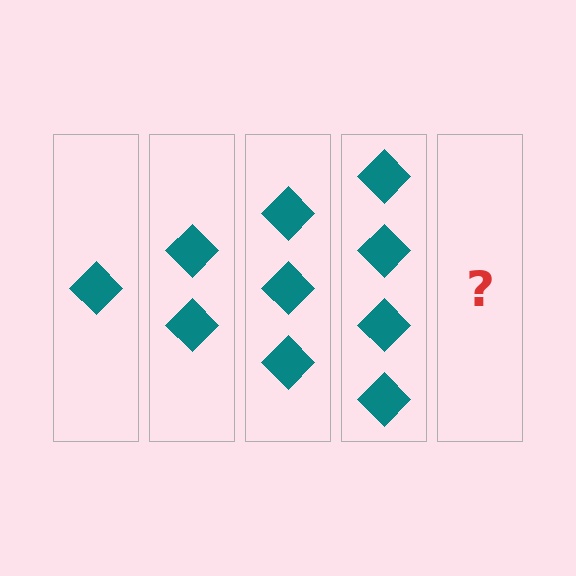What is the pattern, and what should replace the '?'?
The pattern is that each step adds one more diamond. The '?' should be 5 diamonds.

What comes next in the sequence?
The next element should be 5 diamonds.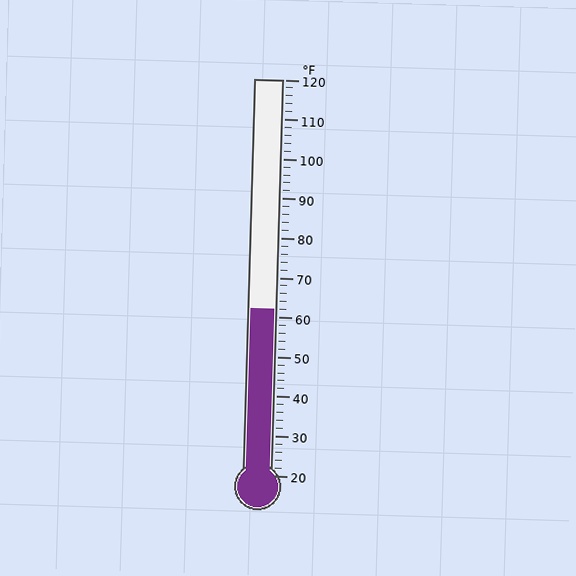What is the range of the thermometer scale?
The thermometer scale ranges from 20°F to 120°F.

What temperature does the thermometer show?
The thermometer shows approximately 62°F.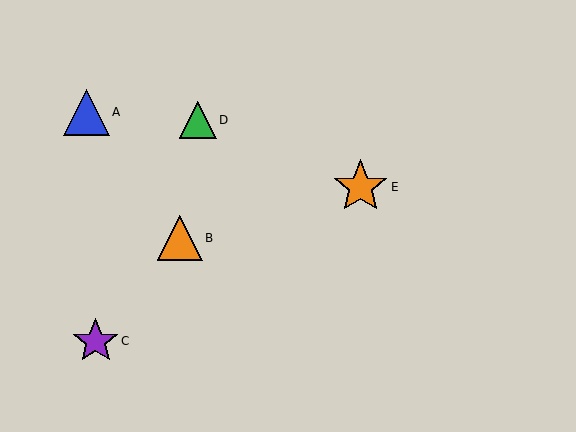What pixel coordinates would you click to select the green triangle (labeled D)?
Click at (198, 120) to select the green triangle D.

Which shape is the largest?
The orange star (labeled E) is the largest.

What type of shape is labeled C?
Shape C is a purple star.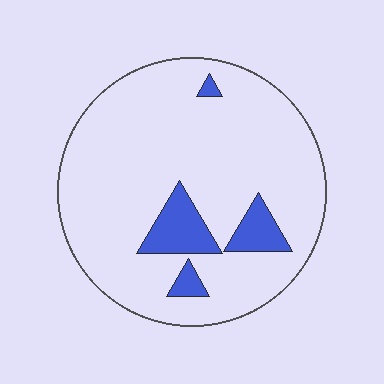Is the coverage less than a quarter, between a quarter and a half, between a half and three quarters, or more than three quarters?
Less than a quarter.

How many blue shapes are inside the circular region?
4.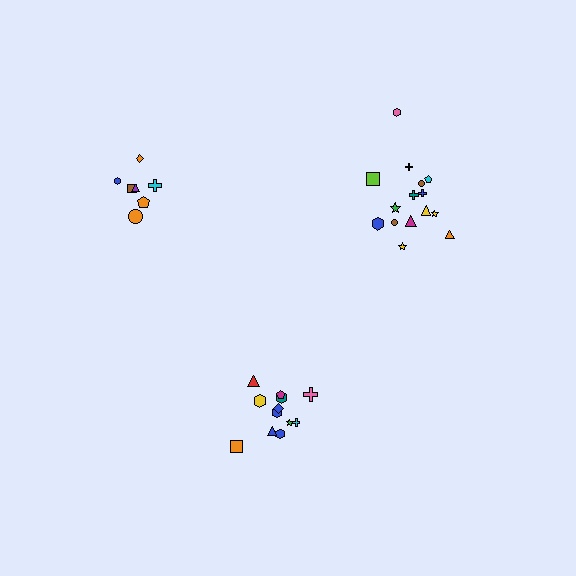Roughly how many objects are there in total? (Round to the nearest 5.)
Roughly 35 objects in total.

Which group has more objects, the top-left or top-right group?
The top-right group.